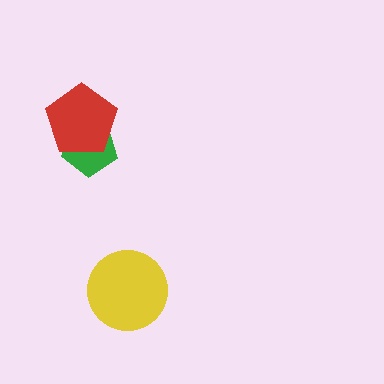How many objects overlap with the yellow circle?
0 objects overlap with the yellow circle.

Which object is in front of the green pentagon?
The red pentagon is in front of the green pentagon.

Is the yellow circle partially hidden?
No, no other shape covers it.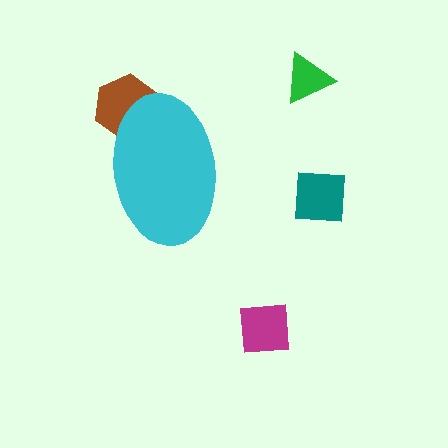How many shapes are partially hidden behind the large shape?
1 shape is partially hidden.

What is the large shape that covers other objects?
A cyan ellipse.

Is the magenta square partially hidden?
No, the magenta square is fully visible.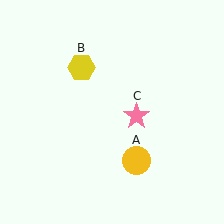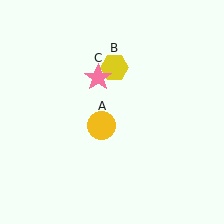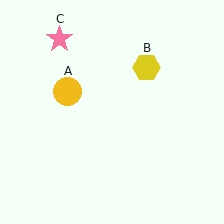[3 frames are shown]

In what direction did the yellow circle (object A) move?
The yellow circle (object A) moved up and to the left.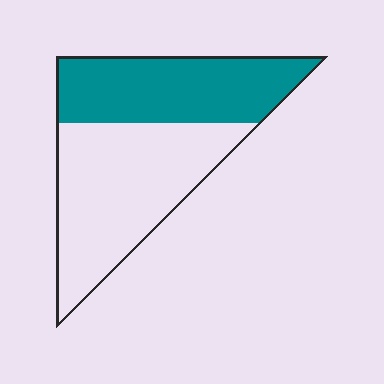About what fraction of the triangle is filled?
About two fifths (2/5).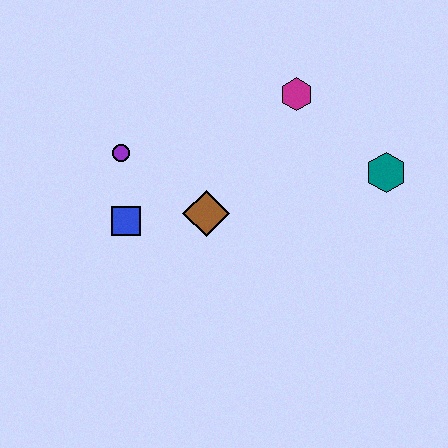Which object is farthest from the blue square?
The teal hexagon is farthest from the blue square.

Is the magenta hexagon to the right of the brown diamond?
Yes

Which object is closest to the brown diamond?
The blue square is closest to the brown diamond.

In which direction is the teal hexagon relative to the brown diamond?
The teal hexagon is to the right of the brown diamond.